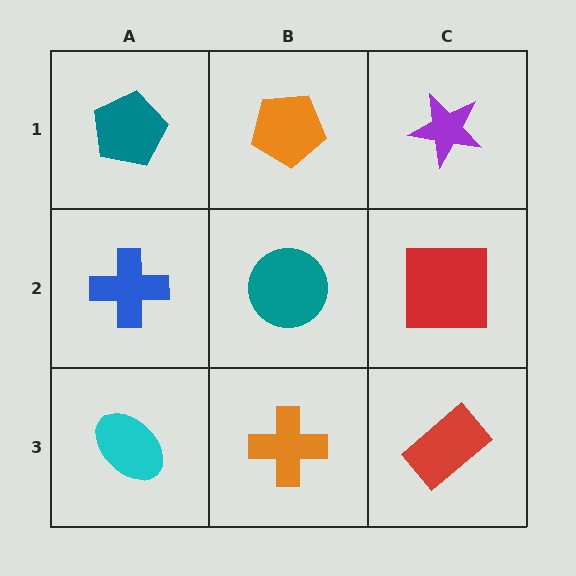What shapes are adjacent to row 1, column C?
A red square (row 2, column C), an orange pentagon (row 1, column B).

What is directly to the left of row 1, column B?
A teal pentagon.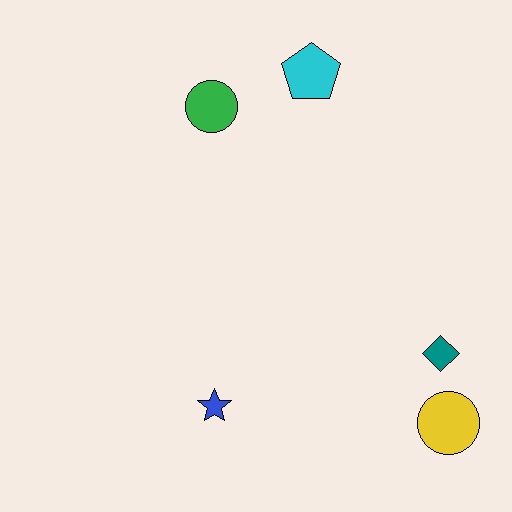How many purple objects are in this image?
There are no purple objects.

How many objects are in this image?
There are 5 objects.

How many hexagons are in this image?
There are no hexagons.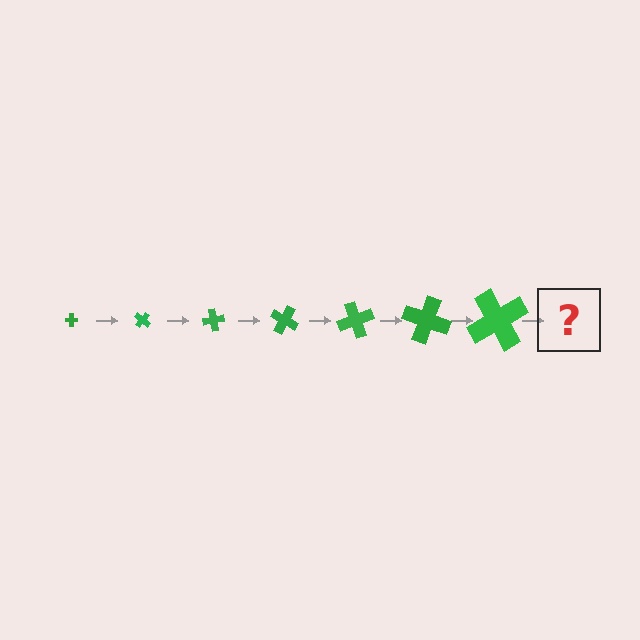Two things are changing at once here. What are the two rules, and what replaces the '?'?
The two rules are that the cross grows larger each step and it rotates 40 degrees each step. The '?' should be a cross, larger than the previous one and rotated 280 degrees from the start.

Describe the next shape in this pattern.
It should be a cross, larger than the previous one and rotated 280 degrees from the start.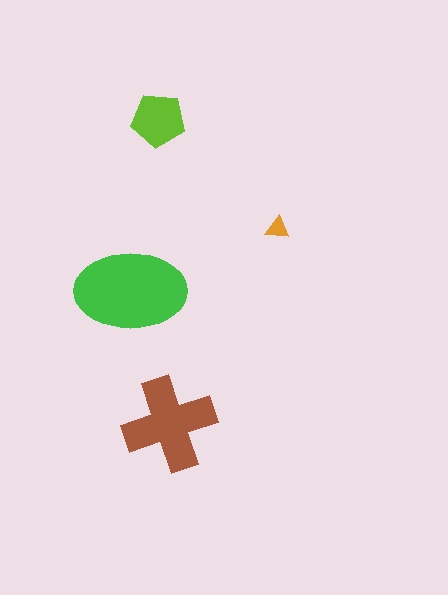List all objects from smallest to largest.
The orange triangle, the lime pentagon, the brown cross, the green ellipse.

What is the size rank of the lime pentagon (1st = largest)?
3rd.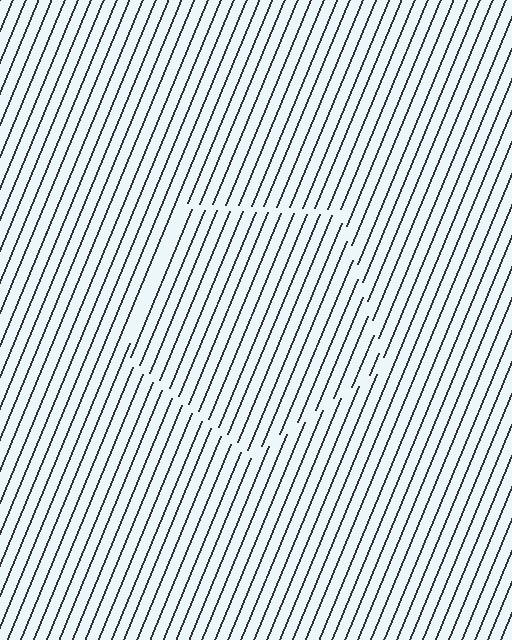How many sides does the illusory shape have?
5 sides — the line-ends trace a pentagon.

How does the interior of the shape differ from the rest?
The interior of the shape contains the same grating, shifted by half a period — the contour is defined by the phase discontinuity where line-ends from the inner and outer gratings abut.